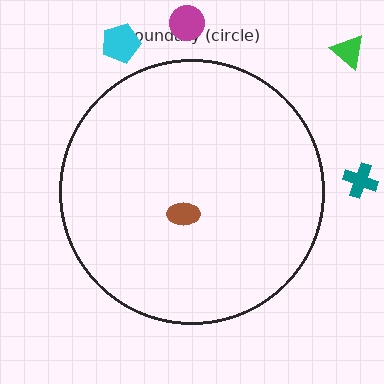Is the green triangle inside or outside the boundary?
Outside.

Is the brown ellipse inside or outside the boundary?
Inside.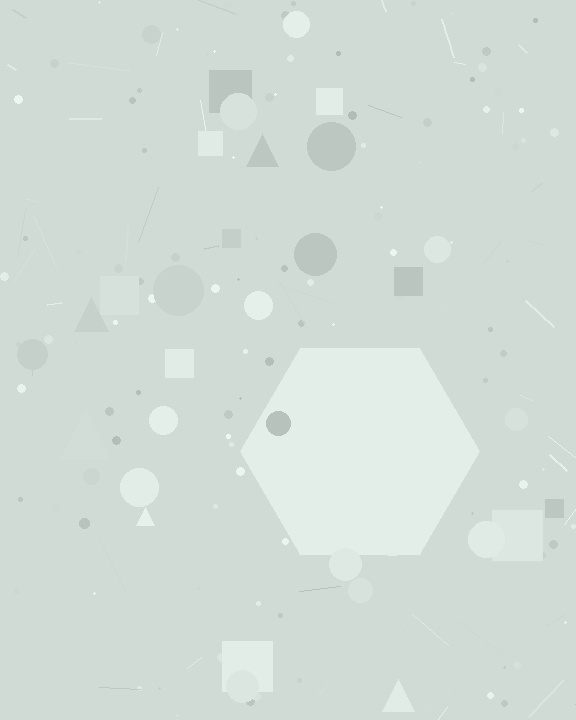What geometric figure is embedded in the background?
A hexagon is embedded in the background.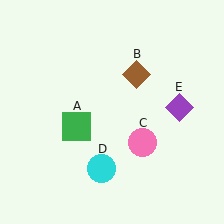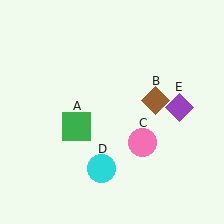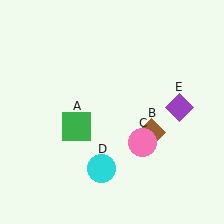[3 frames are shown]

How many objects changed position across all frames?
1 object changed position: brown diamond (object B).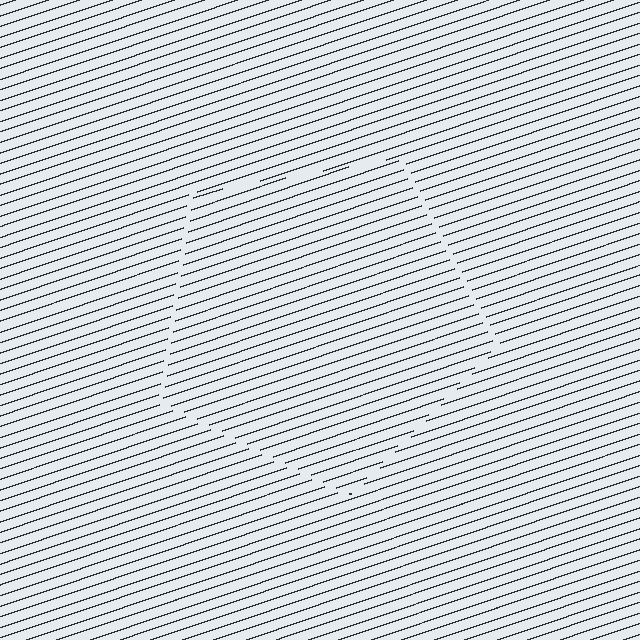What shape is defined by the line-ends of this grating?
An illusory pentagon. The interior of the shape contains the same grating, shifted by half a period — the contour is defined by the phase discontinuity where line-ends from the inner and outer gratings abut.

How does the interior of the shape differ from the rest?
The interior of the shape contains the same grating, shifted by half a period — the contour is defined by the phase discontinuity where line-ends from the inner and outer gratings abut.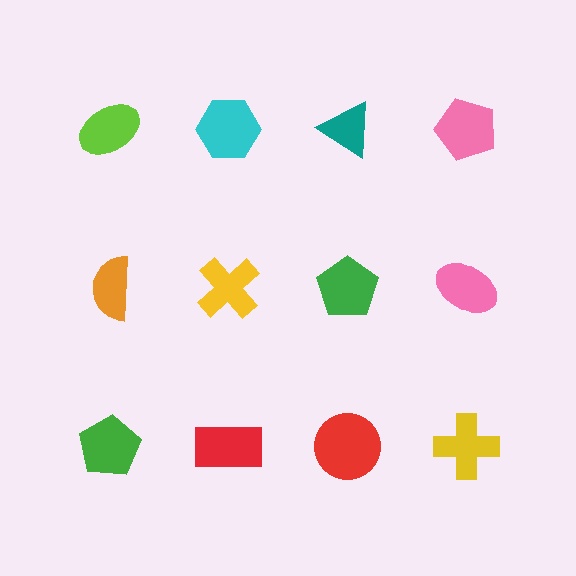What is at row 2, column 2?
A yellow cross.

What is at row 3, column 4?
A yellow cross.